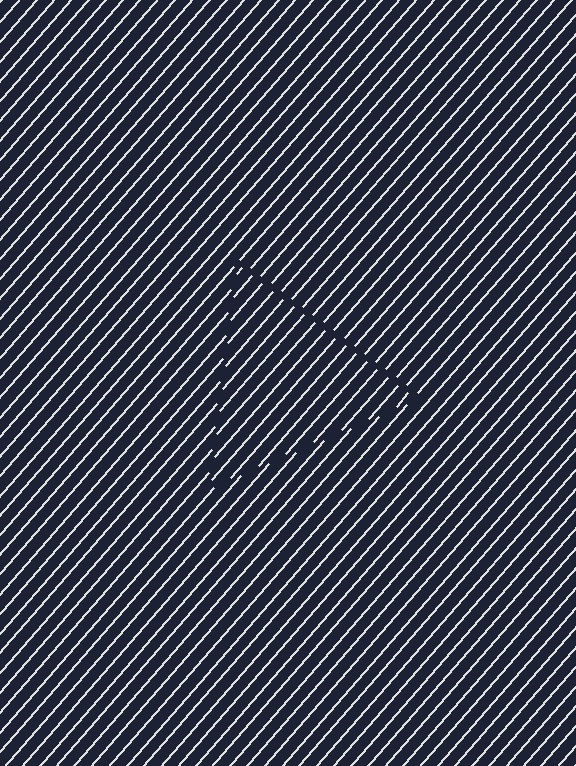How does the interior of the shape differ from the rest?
The interior of the shape contains the same grating, shifted by half a period — the contour is defined by the phase discontinuity where line-ends from the inner and outer gratings abut.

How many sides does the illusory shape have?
3 sides — the line-ends trace a triangle.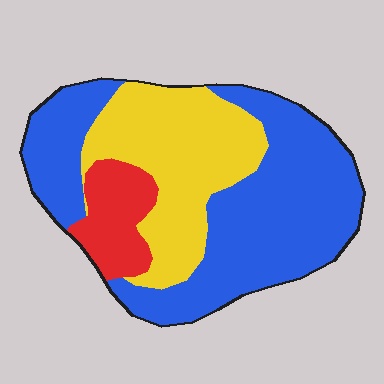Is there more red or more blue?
Blue.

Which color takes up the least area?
Red, at roughly 10%.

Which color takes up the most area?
Blue, at roughly 55%.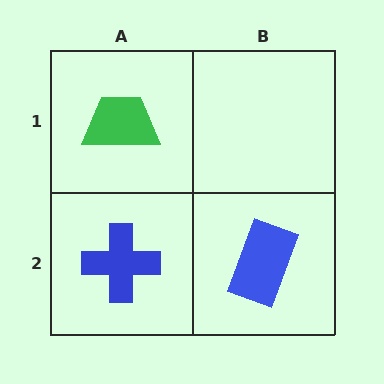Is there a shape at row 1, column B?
No, that cell is empty.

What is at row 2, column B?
A blue rectangle.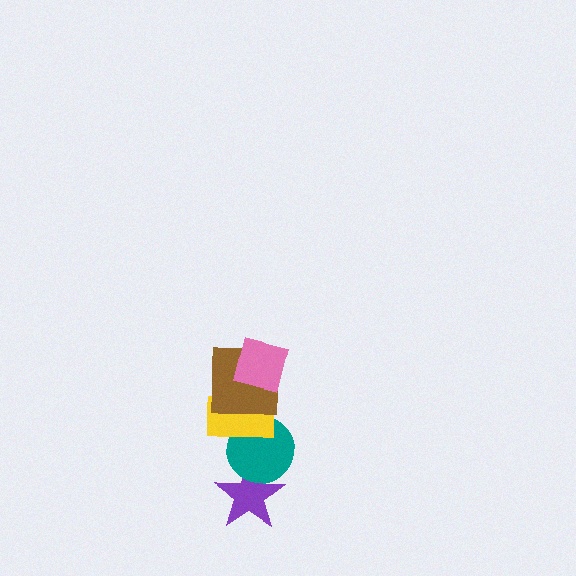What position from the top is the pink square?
The pink square is 1st from the top.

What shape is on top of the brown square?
The pink square is on top of the brown square.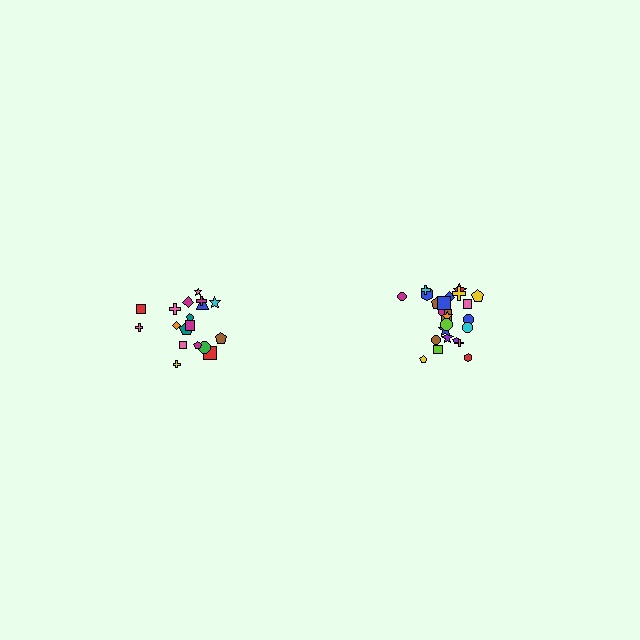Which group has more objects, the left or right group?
The right group.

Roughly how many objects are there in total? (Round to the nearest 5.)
Roughly 45 objects in total.